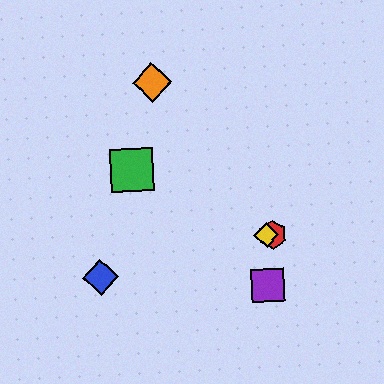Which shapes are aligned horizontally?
The red hexagon, the yellow diamond are aligned horizontally.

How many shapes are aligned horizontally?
2 shapes (the red hexagon, the yellow diamond) are aligned horizontally.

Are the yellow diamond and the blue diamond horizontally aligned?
No, the yellow diamond is at y≈235 and the blue diamond is at y≈277.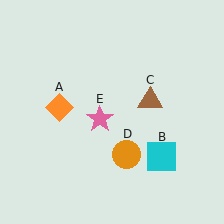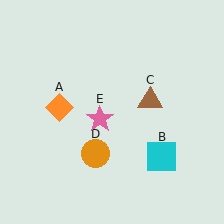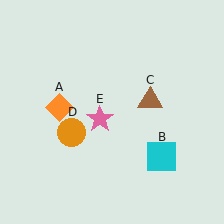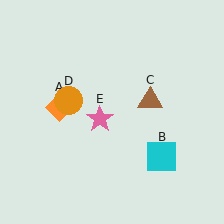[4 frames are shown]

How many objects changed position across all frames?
1 object changed position: orange circle (object D).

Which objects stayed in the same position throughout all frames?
Orange diamond (object A) and cyan square (object B) and brown triangle (object C) and pink star (object E) remained stationary.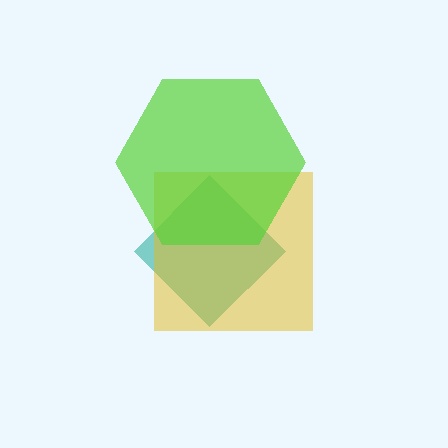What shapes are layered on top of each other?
The layered shapes are: a teal diamond, a yellow square, a lime hexagon.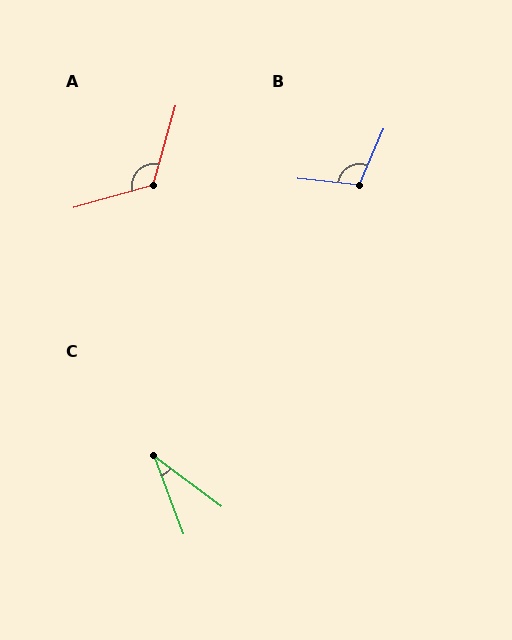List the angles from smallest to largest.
C (32°), B (108°), A (122°).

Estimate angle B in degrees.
Approximately 108 degrees.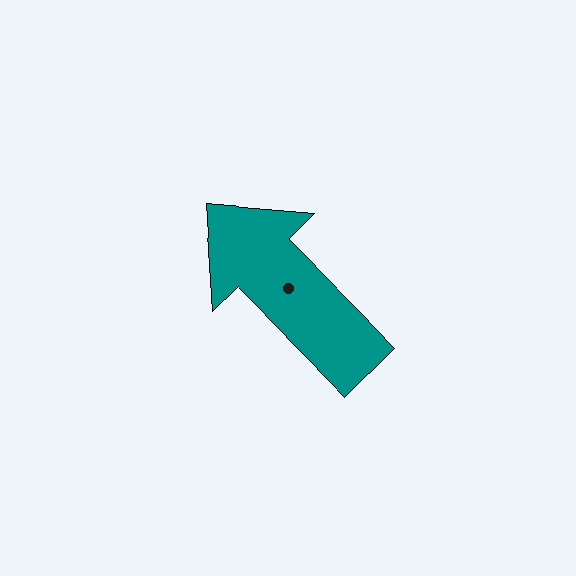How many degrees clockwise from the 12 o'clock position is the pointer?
Approximately 315 degrees.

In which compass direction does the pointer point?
Northwest.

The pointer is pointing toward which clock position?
Roughly 11 o'clock.